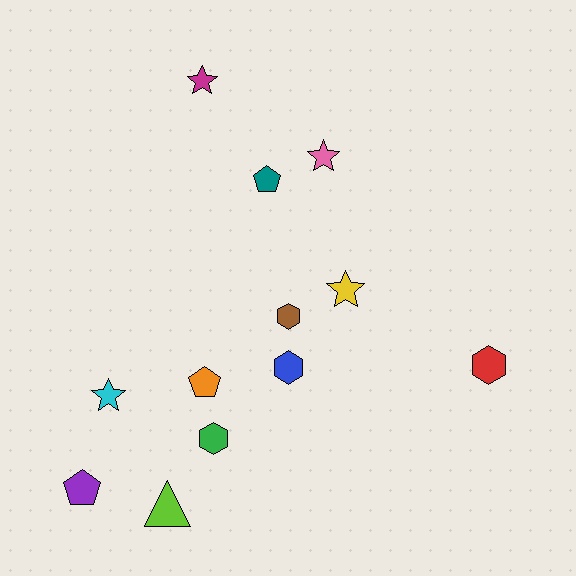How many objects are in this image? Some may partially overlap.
There are 12 objects.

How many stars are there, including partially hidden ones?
There are 4 stars.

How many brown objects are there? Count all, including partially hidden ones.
There is 1 brown object.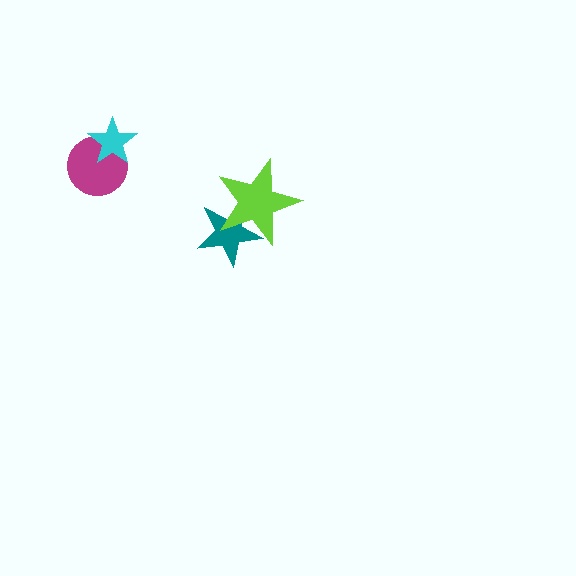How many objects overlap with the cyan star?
1 object overlaps with the cyan star.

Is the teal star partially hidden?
Yes, it is partially covered by another shape.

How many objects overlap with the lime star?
1 object overlaps with the lime star.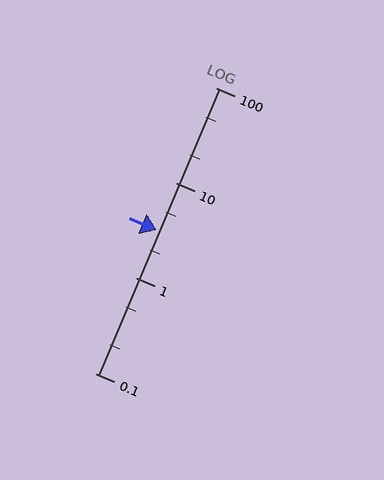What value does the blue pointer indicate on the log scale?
The pointer indicates approximately 3.2.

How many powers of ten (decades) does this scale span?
The scale spans 3 decades, from 0.1 to 100.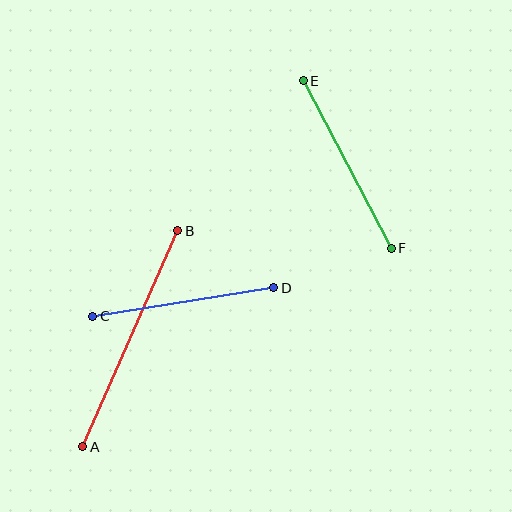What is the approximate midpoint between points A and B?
The midpoint is at approximately (130, 339) pixels.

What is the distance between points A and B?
The distance is approximately 236 pixels.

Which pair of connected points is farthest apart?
Points A and B are farthest apart.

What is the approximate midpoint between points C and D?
The midpoint is at approximately (183, 302) pixels.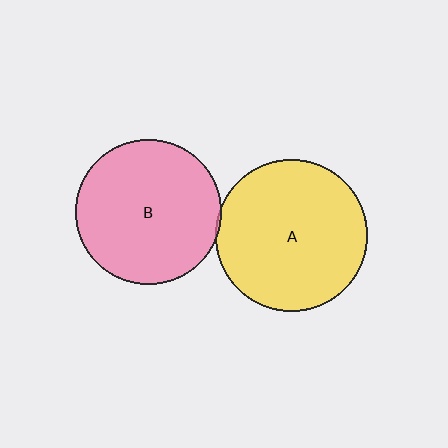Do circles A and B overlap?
Yes.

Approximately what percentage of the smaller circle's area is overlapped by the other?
Approximately 5%.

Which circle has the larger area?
Circle A (yellow).